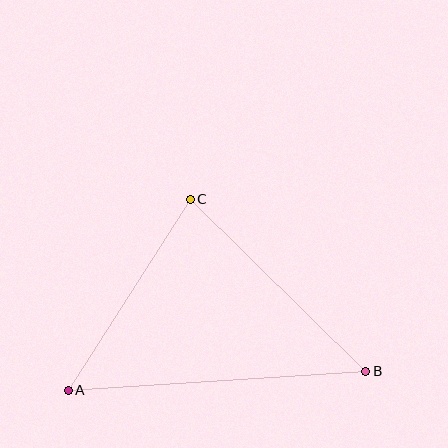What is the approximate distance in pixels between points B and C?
The distance between B and C is approximately 246 pixels.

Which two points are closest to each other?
Points A and C are closest to each other.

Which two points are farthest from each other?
Points A and B are farthest from each other.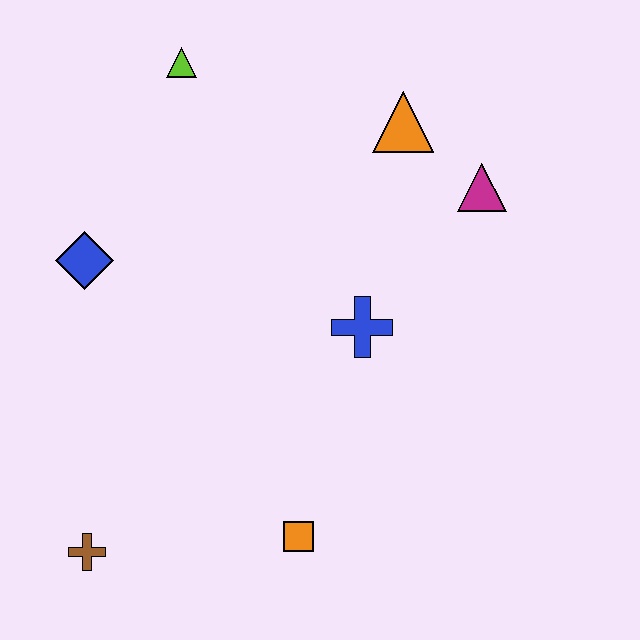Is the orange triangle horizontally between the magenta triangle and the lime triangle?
Yes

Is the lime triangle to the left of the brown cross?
No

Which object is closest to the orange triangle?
The magenta triangle is closest to the orange triangle.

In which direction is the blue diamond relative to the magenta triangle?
The blue diamond is to the left of the magenta triangle.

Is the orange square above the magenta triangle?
No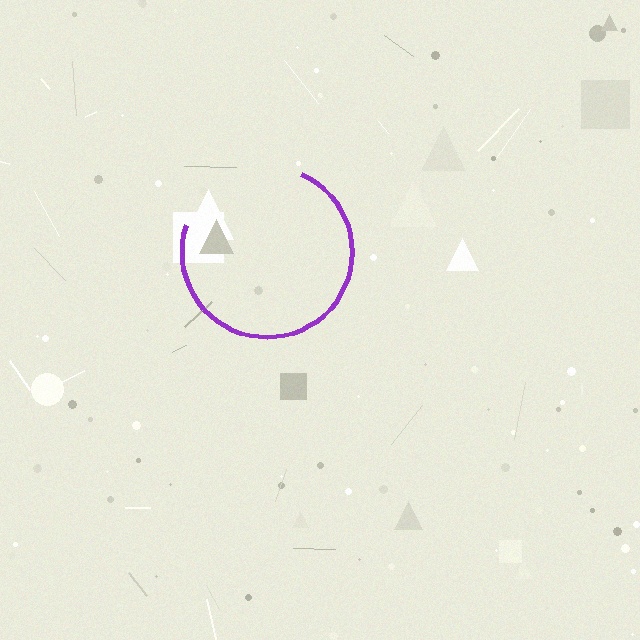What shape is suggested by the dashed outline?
The dashed outline suggests a circle.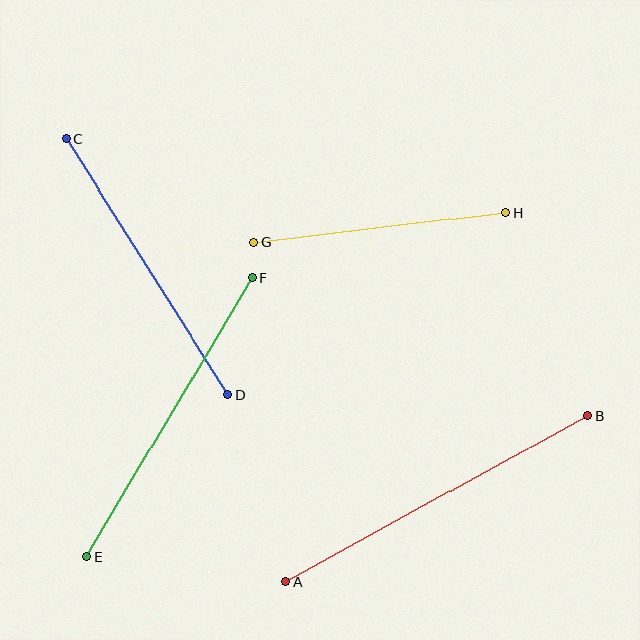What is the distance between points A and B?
The distance is approximately 344 pixels.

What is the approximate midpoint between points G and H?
The midpoint is at approximately (380, 227) pixels.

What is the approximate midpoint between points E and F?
The midpoint is at approximately (170, 417) pixels.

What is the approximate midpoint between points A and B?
The midpoint is at approximately (437, 499) pixels.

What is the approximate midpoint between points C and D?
The midpoint is at approximately (147, 266) pixels.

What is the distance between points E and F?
The distance is approximately 325 pixels.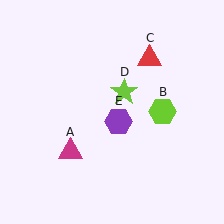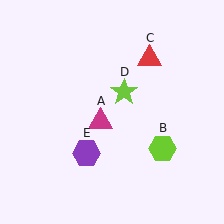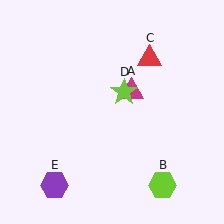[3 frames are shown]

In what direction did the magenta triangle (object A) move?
The magenta triangle (object A) moved up and to the right.